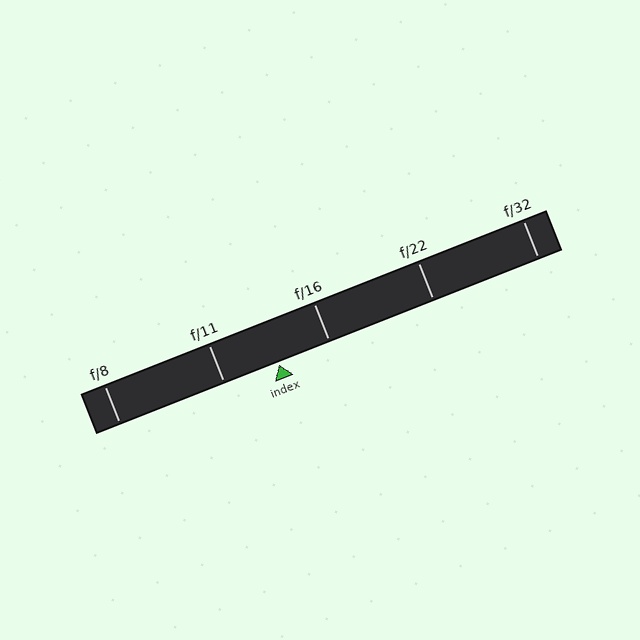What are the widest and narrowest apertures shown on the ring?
The widest aperture shown is f/8 and the narrowest is f/32.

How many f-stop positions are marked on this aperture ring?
There are 5 f-stop positions marked.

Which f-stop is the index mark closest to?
The index mark is closest to f/16.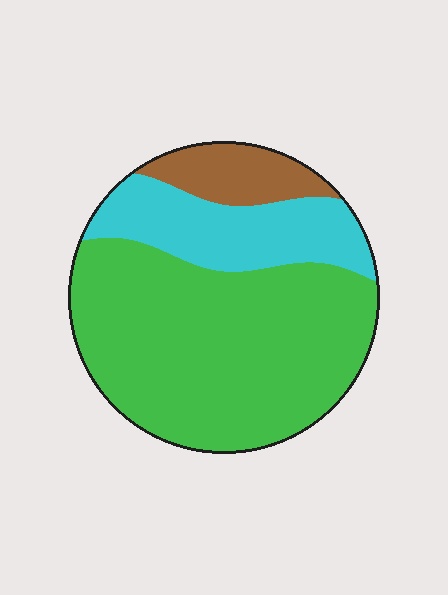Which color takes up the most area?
Green, at roughly 65%.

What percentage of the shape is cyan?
Cyan takes up about one quarter (1/4) of the shape.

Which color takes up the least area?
Brown, at roughly 10%.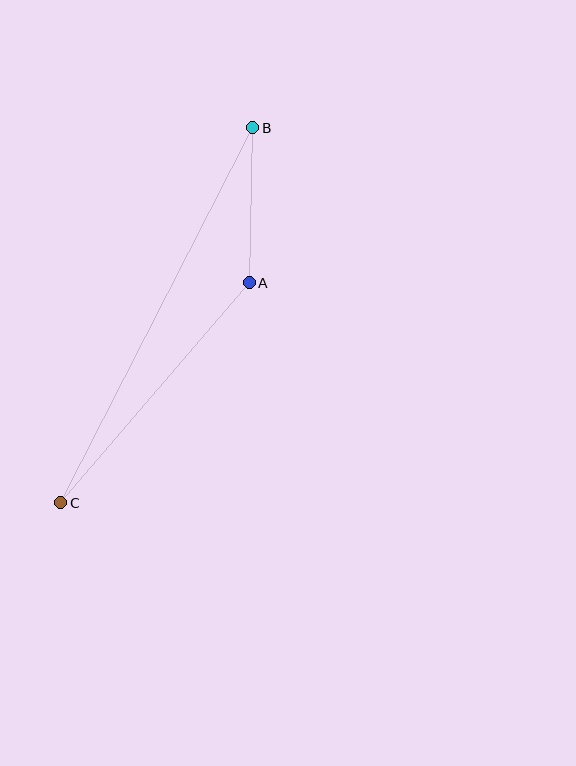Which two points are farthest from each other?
Points B and C are farthest from each other.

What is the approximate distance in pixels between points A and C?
The distance between A and C is approximately 290 pixels.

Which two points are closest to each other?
Points A and B are closest to each other.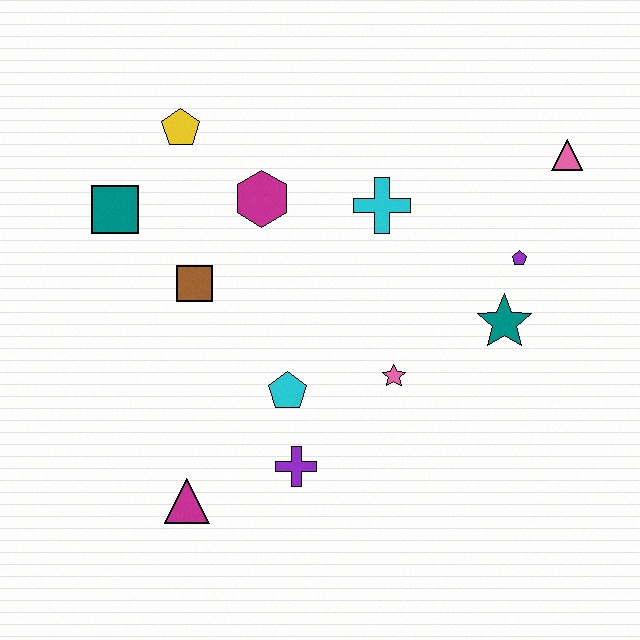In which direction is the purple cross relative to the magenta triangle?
The purple cross is to the right of the magenta triangle.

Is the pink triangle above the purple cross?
Yes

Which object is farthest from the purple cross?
The pink triangle is farthest from the purple cross.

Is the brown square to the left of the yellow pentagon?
No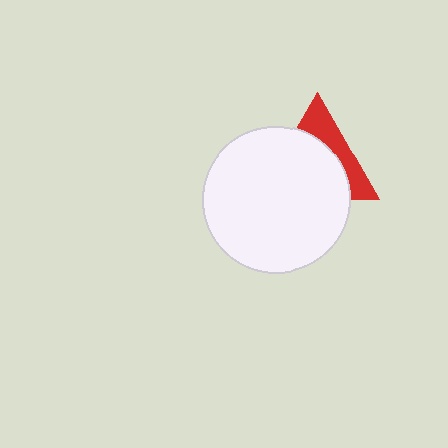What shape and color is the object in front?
The object in front is a white circle.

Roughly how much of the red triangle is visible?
A small part of it is visible (roughly 35%).